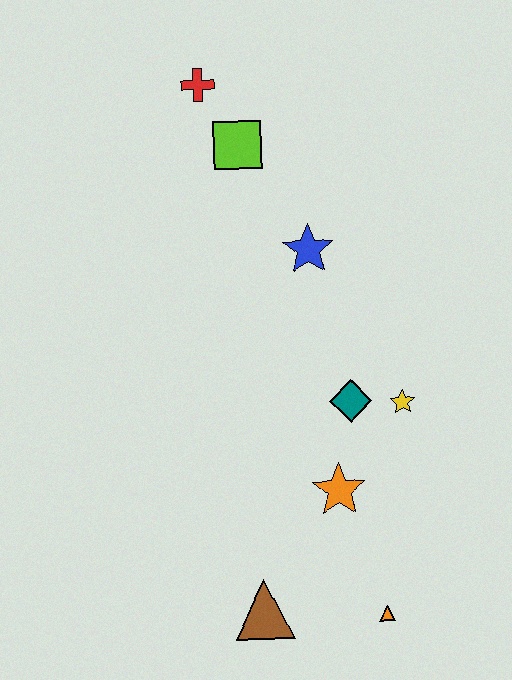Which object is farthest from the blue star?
The orange triangle is farthest from the blue star.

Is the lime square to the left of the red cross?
No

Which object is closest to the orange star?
The teal diamond is closest to the orange star.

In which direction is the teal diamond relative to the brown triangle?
The teal diamond is above the brown triangle.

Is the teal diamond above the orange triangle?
Yes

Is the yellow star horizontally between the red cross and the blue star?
No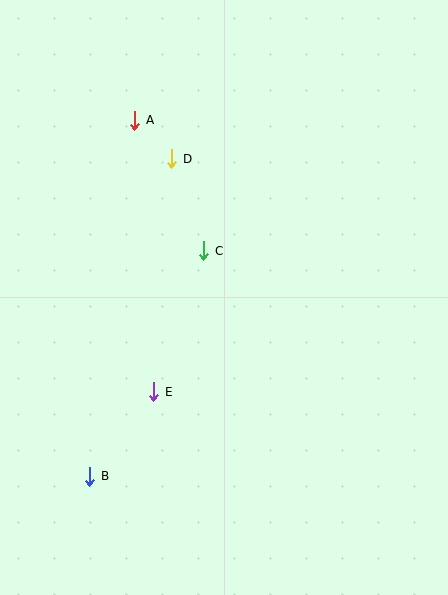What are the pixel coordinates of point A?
Point A is at (135, 120).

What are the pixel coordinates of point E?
Point E is at (154, 392).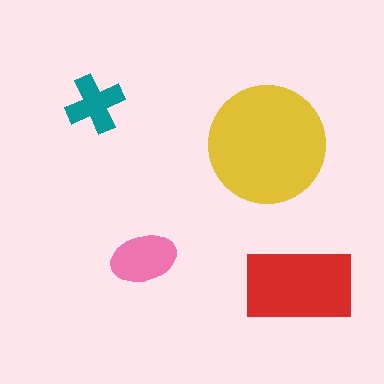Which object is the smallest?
The teal cross.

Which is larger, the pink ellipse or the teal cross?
The pink ellipse.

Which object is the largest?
The yellow circle.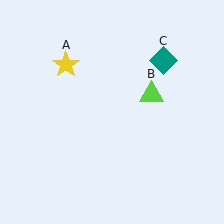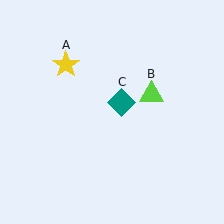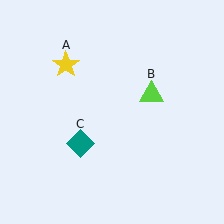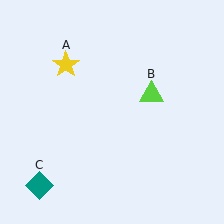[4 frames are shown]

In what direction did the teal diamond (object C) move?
The teal diamond (object C) moved down and to the left.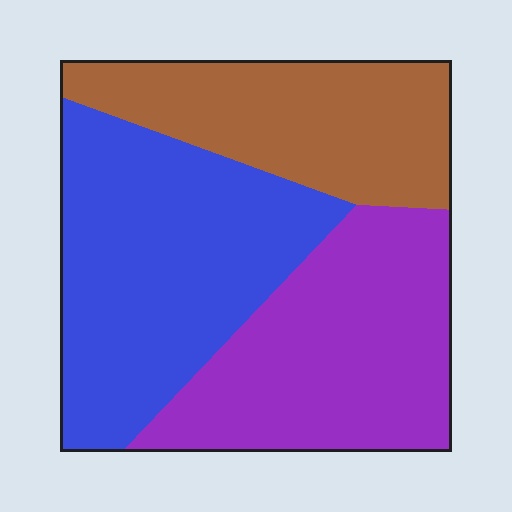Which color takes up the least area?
Brown, at roughly 25%.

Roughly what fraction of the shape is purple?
Purple covers 34% of the shape.